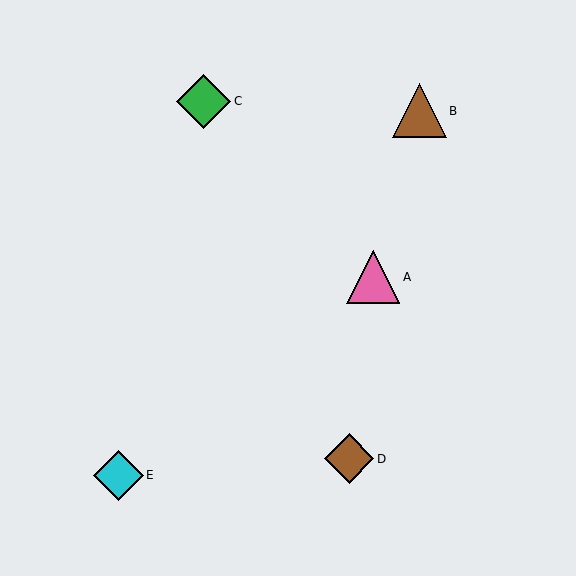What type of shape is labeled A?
Shape A is a pink triangle.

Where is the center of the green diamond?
The center of the green diamond is at (204, 101).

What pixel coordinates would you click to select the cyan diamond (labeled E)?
Click at (119, 475) to select the cyan diamond E.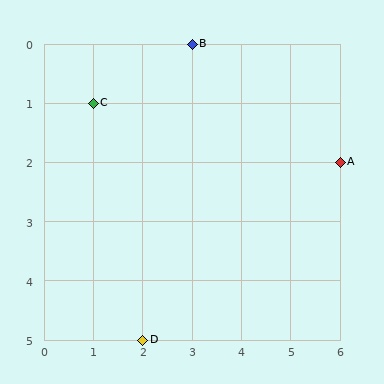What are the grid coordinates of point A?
Point A is at grid coordinates (6, 2).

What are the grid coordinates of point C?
Point C is at grid coordinates (1, 1).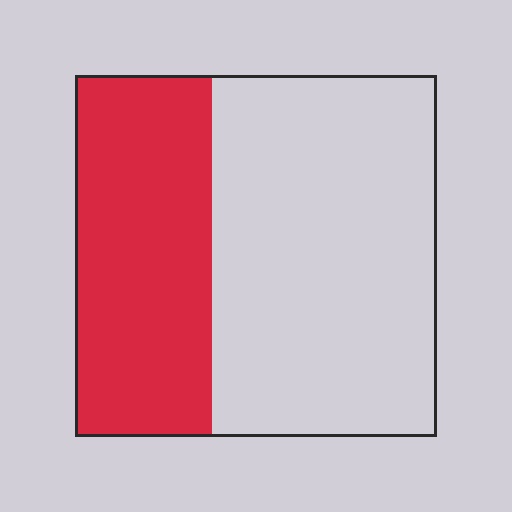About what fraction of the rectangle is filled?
About three eighths (3/8).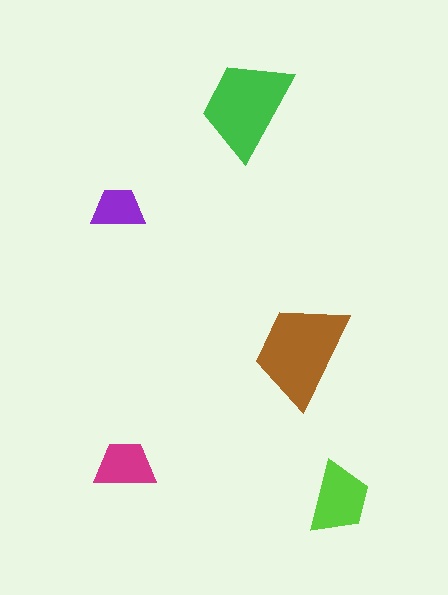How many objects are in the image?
There are 5 objects in the image.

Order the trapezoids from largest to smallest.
the brown one, the green one, the lime one, the magenta one, the purple one.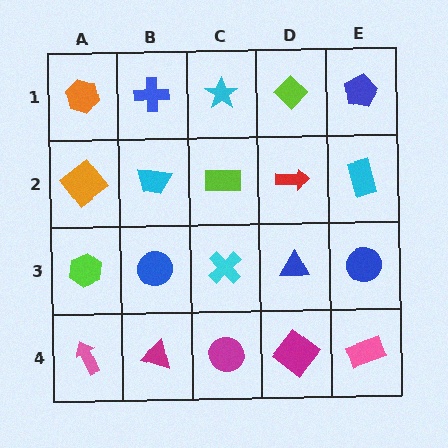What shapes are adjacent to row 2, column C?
A cyan star (row 1, column C), a cyan cross (row 3, column C), a cyan trapezoid (row 2, column B), a red arrow (row 2, column D).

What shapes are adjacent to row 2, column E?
A blue pentagon (row 1, column E), a blue circle (row 3, column E), a red arrow (row 2, column D).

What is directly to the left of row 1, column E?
A lime diamond.